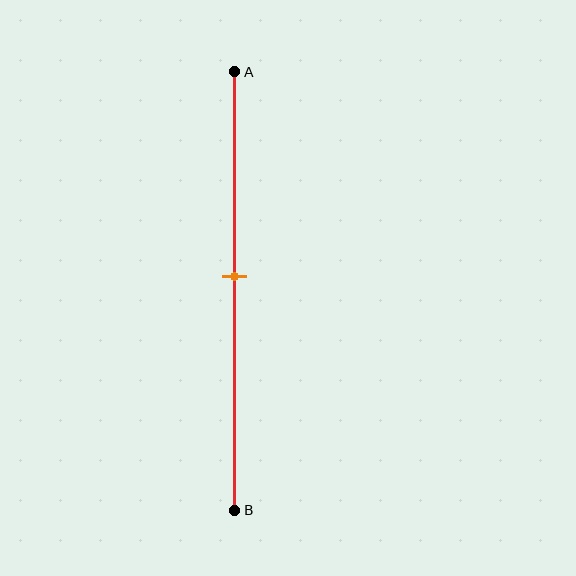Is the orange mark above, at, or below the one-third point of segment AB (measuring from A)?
The orange mark is below the one-third point of segment AB.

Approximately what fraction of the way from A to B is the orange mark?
The orange mark is approximately 45% of the way from A to B.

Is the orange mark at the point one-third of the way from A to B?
No, the mark is at about 45% from A, not at the 33% one-third point.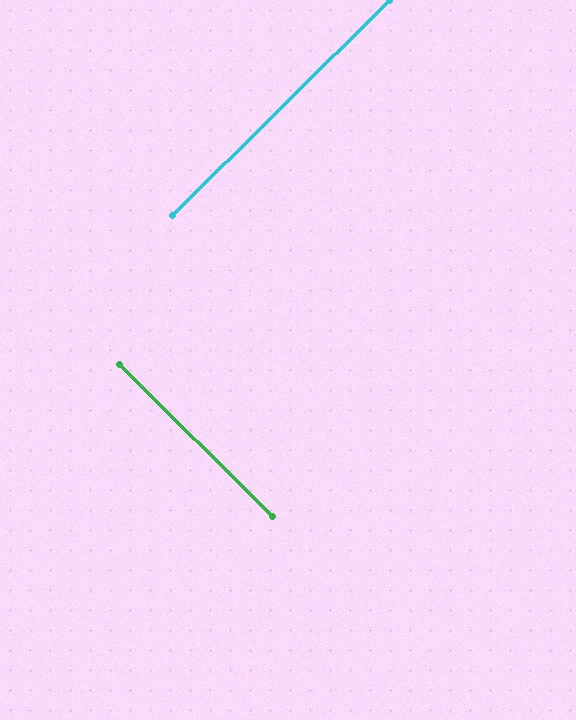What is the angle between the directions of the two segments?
Approximately 90 degrees.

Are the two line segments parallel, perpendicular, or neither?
Perpendicular — they meet at approximately 90°.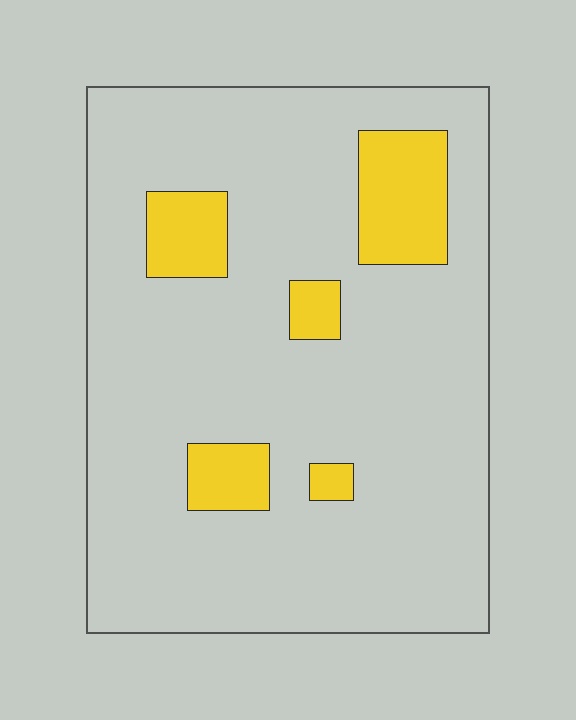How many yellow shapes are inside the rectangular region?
5.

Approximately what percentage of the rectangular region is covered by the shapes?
Approximately 15%.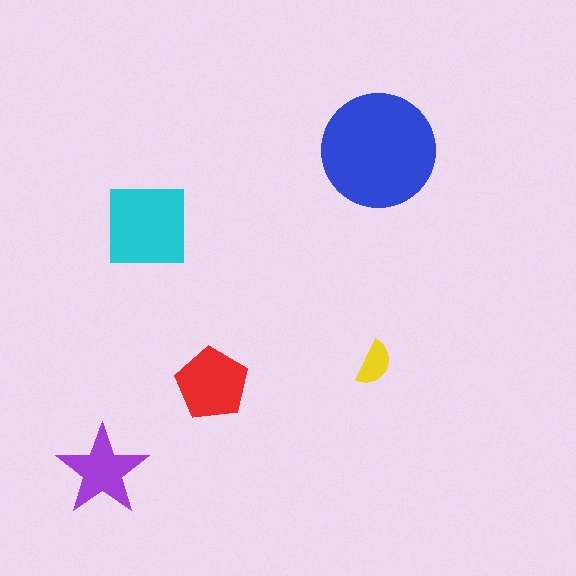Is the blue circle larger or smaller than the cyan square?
Larger.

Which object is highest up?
The blue circle is topmost.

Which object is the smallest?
The yellow semicircle.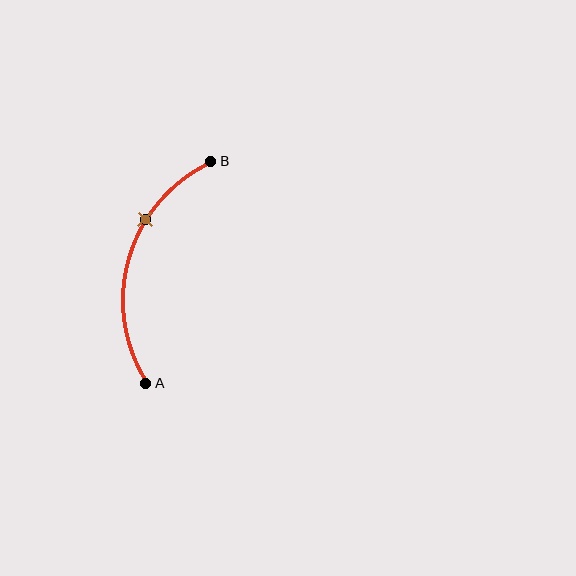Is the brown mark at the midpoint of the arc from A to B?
No. The brown mark lies on the arc but is closer to endpoint B. The arc midpoint would be at the point on the curve equidistant along the arc from both A and B.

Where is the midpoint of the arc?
The arc midpoint is the point on the curve farthest from the straight line joining A and B. It sits to the left of that line.